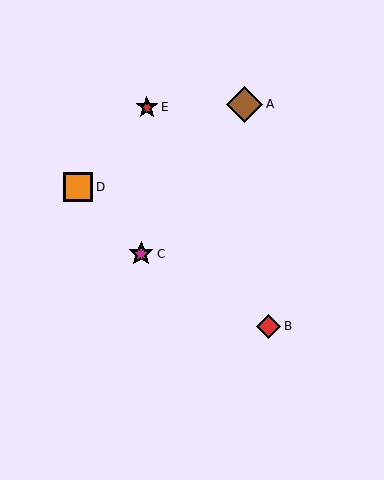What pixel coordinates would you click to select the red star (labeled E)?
Click at (147, 107) to select the red star E.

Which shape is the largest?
The brown diamond (labeled A) is the largest.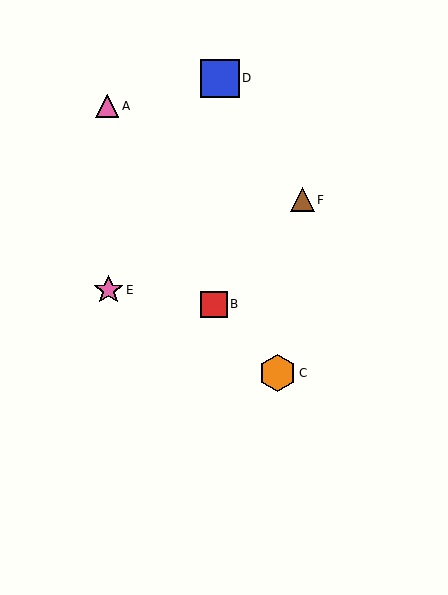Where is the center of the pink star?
The center of the pink star is at (108, 290).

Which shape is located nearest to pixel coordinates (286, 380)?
The orange hexagon (labeled C) at (277, 373) is nearest to that location.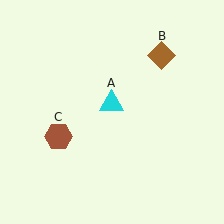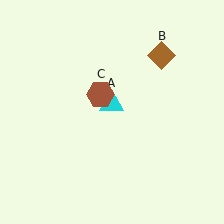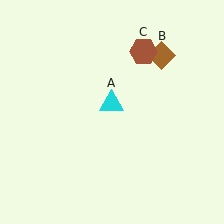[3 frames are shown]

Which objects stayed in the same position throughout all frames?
Cyan triangle (object A) and brown diamond (object B) remained stationary.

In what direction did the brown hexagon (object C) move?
The brown hexagon (object C) moved up and to the right.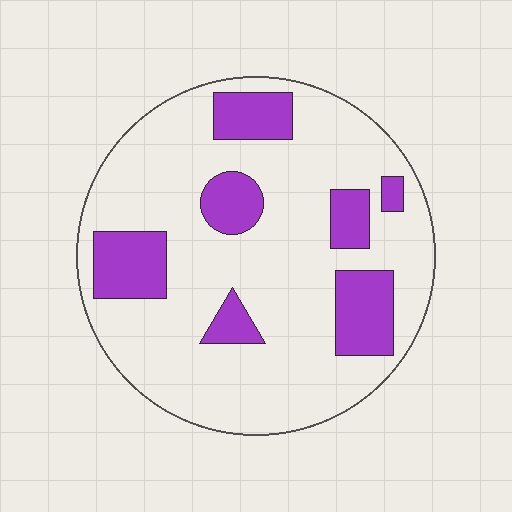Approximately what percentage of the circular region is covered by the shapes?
Approximately 20%.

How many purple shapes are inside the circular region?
7.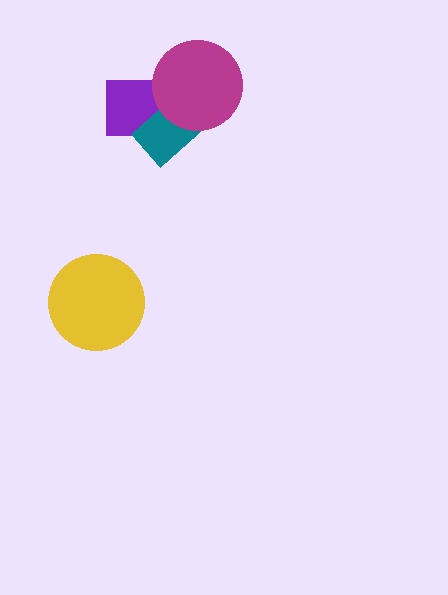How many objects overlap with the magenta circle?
1 object overlaps with the magenta circle.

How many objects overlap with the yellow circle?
0 objects overlap with the yellow circle.